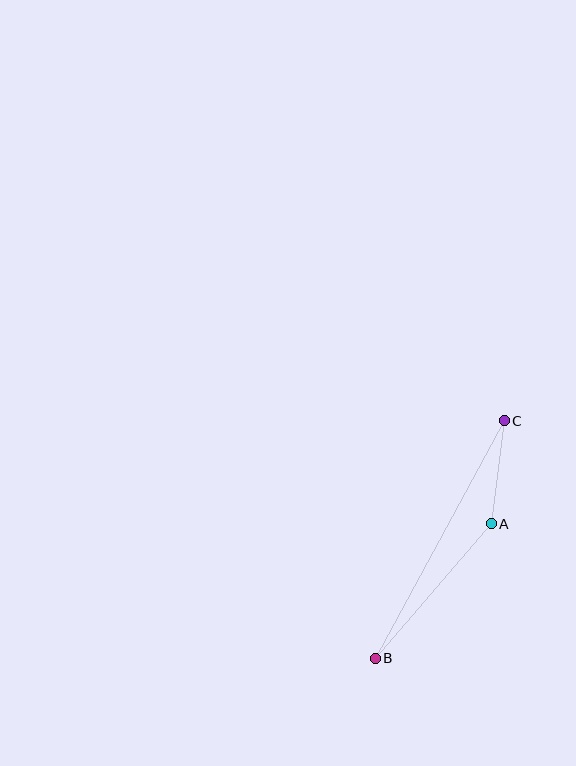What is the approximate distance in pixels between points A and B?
The distance between A and B is approximately 178 pixels.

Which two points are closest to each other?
Points A and C are closest to each other.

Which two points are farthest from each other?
Points B and C are farthest from each other.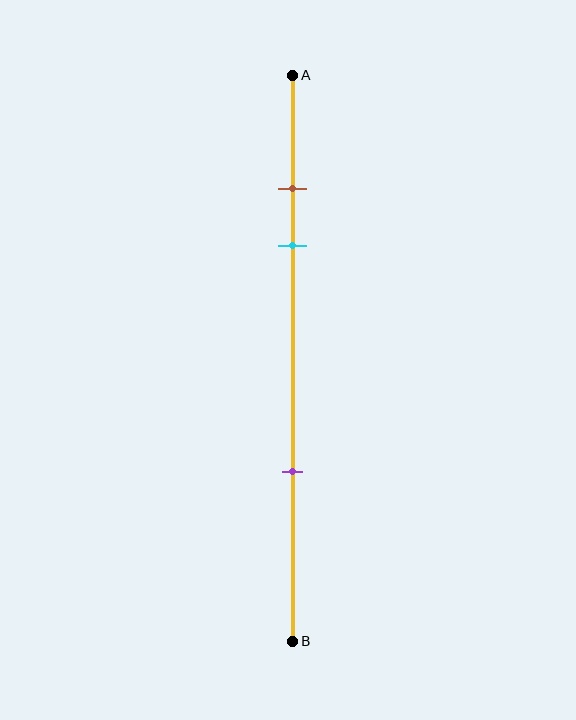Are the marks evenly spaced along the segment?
No, the marks are not evenly spaced.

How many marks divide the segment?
There are 3 marks dividing the segment.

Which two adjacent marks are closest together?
The brown and cyan marks are the closest adjacent pair.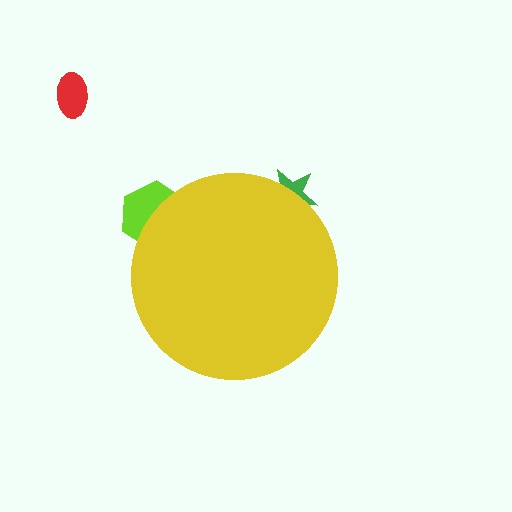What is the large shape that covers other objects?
A yellow circle.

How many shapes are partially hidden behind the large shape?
2 shapes are partially hidden.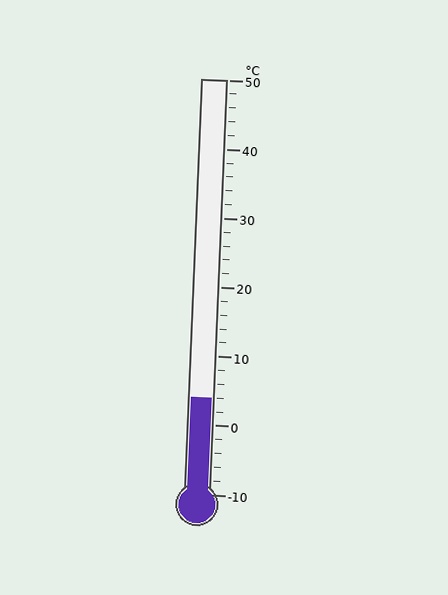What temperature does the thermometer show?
The thermometer shows approximately 4°C.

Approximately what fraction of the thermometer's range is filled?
The thermometer is filled to approximately 25% of its range.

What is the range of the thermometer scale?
The thermometer scale ranges from -10°C to 50°C.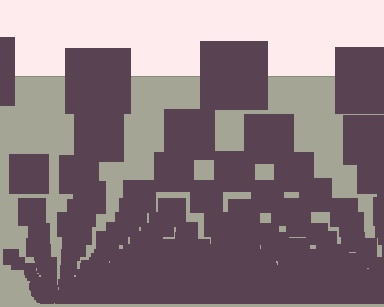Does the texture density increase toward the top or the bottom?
Density increases toward the bottom.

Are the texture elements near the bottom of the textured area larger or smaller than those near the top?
Smaller. The gradient is inverted — elements near the bottom are smaller and denser.